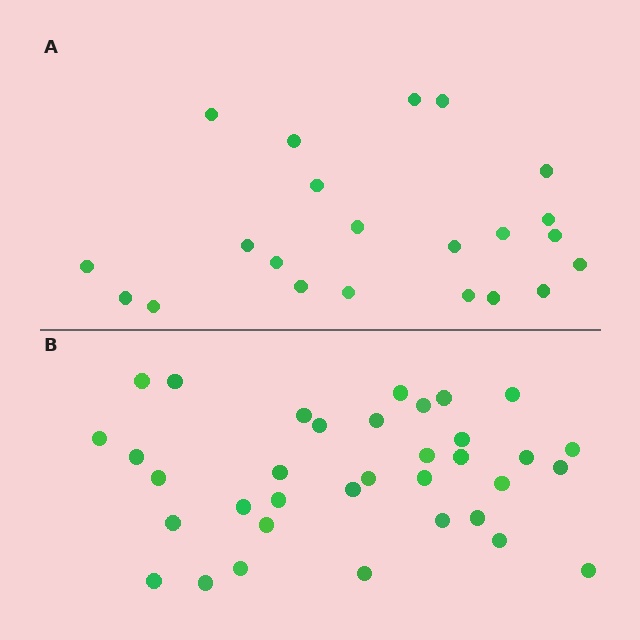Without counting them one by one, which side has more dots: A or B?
Region B (the bottom region) has more dots.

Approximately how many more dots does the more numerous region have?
Region B has approximately 15 more dots than region A.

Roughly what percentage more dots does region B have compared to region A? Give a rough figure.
About 60% more.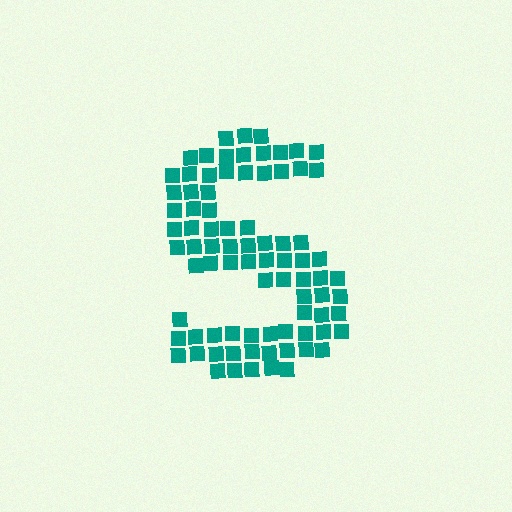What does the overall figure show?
The overall figure shows the letter S.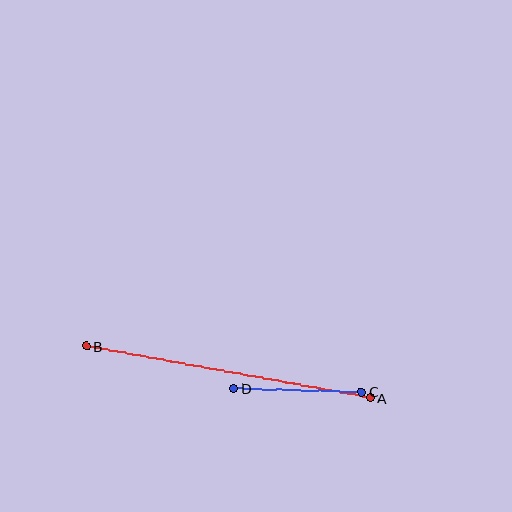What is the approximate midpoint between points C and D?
The midpoint is at approximately (298, 390) pixels.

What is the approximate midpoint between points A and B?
The midpoint is at approximately (228, 372) pixels.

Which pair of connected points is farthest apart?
Points A and B are farthest apart.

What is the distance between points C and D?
The distance is approximately 128 pixels.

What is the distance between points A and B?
The distance is approximately 288 pixels.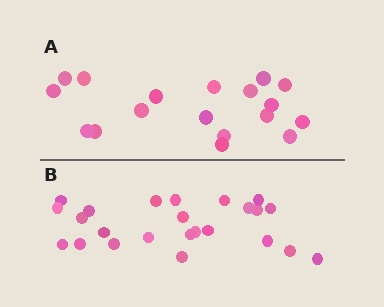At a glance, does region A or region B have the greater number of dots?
Region B (the bottom region) has more dots.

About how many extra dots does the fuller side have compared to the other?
Region B has about 6 more dots than region A.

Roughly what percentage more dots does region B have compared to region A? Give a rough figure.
About 35% more.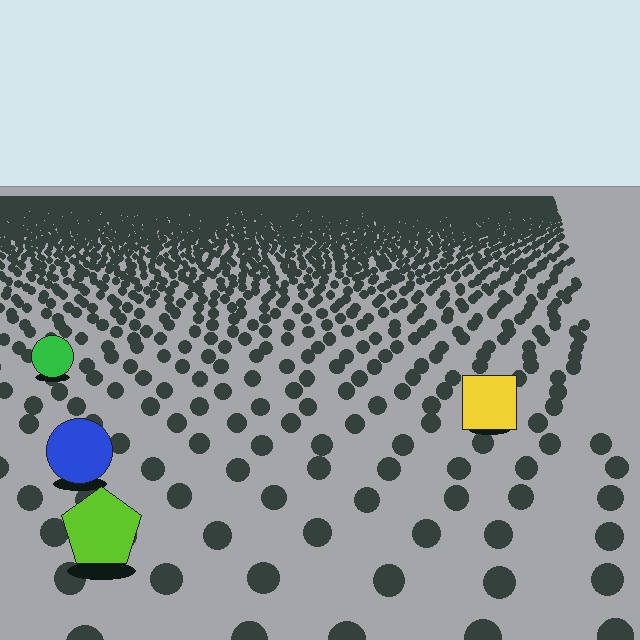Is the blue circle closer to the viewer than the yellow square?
Yes. The blue circle is closer — you can tell from the texture gradient: the ground texture is coarser near it.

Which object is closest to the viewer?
The lime pentagon is closest. The texture marks near it are larger and more spread out.